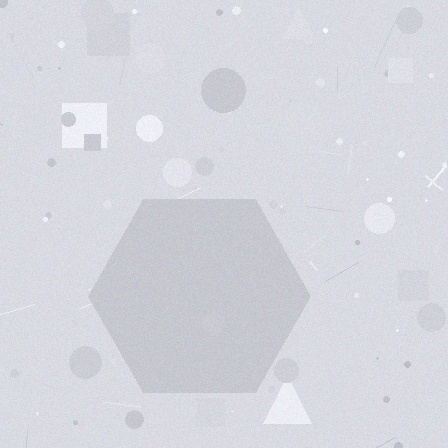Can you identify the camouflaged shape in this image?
The camouflaged shape is a hexagon.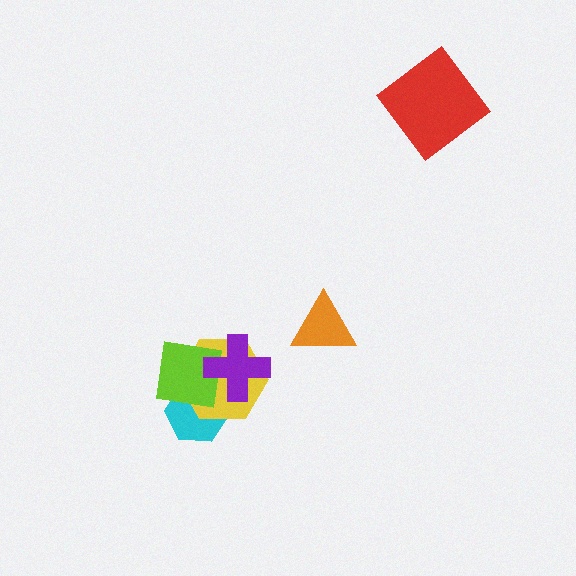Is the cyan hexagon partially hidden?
Yes, it is partially covered by another shape.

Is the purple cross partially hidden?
No, no other shape covers it.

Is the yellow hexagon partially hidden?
Yes, it is partially covered by another shape.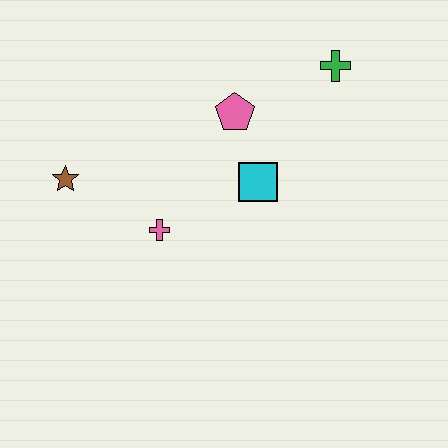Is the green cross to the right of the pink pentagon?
Yes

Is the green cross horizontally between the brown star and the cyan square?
No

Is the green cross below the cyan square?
No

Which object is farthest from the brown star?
The green cross is farthest from the brown star.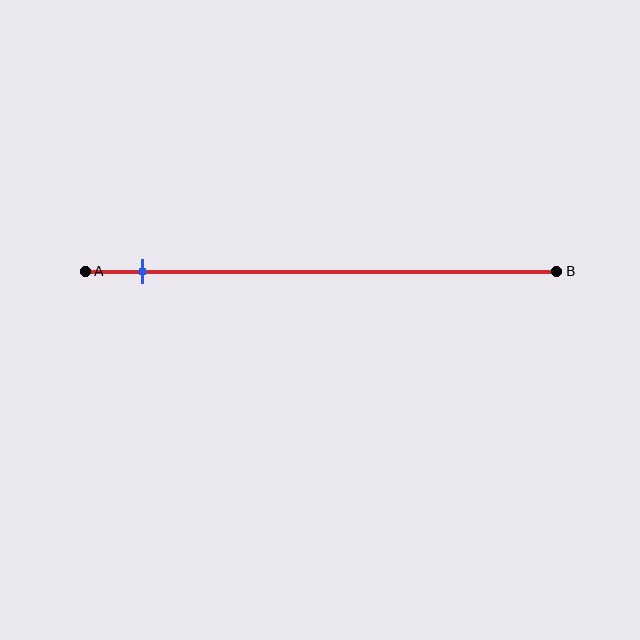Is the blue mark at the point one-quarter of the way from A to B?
No, the mark is at about 10% from A, not at the 25% one-quarter point.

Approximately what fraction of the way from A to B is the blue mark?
The blue mark is approximately 10% of the way from A to B.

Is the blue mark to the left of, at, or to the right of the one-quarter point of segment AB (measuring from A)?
The blue mark is to the left of the one-quarter point of segment AB.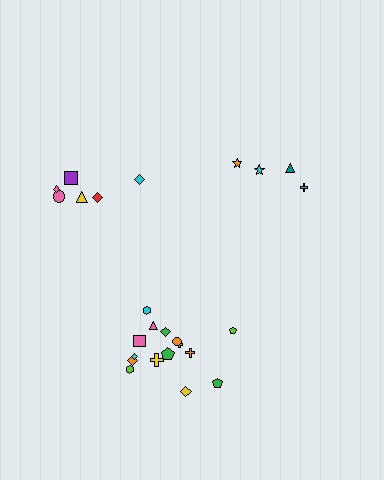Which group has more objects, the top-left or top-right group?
The top-left group.